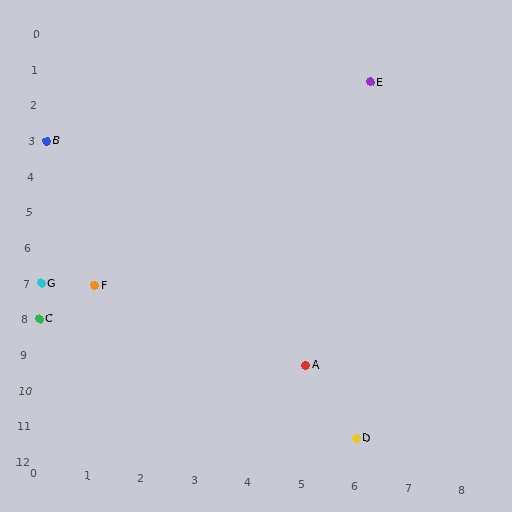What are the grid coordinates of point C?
Point C is at grid coordinates (0, 8).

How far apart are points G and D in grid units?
Points G and D are 6 columns and 4 rows apart (about 7.2 grid units diagonally).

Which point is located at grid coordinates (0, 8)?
Point C is at (0, 8).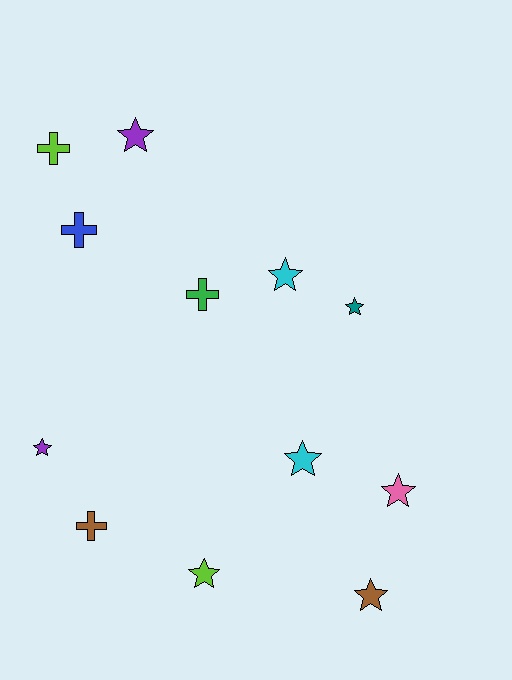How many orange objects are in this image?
There are no orange objects.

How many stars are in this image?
There are 8 stars.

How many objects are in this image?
There are 12 objects.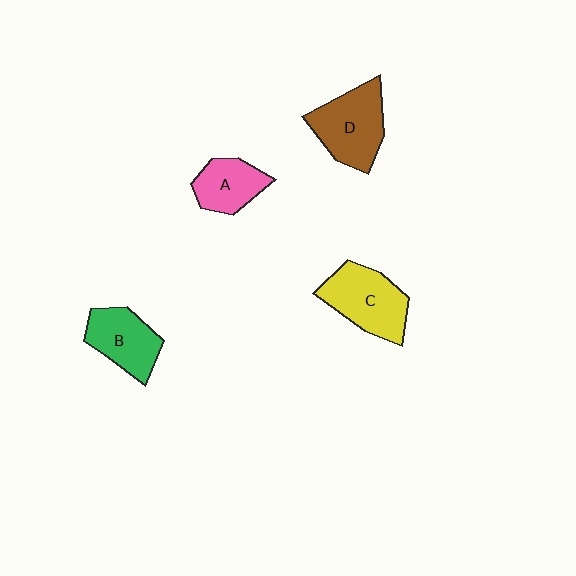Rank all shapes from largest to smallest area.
From largest to smallest: D (brown), C (yellow), B (green), A (pink).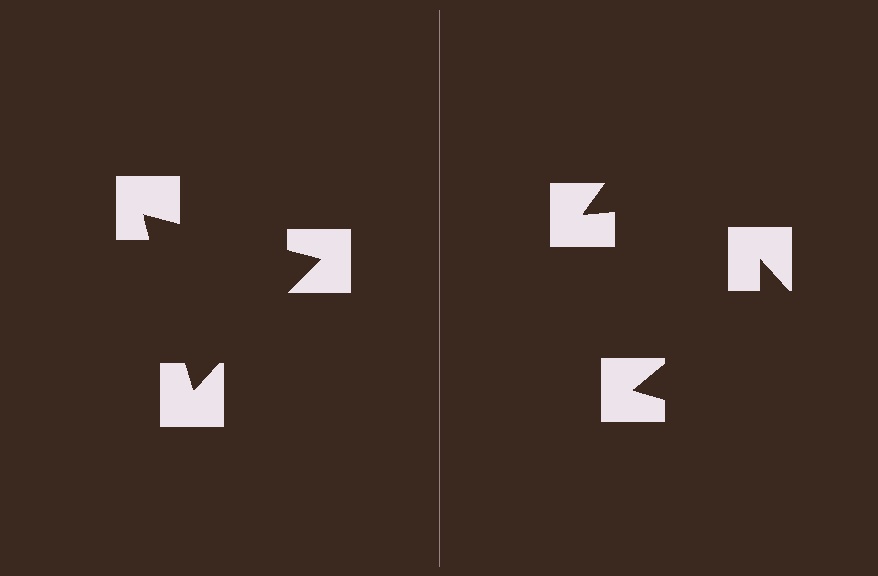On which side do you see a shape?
An illusory triangle appears on the left side. On the right side the wedge cuts are rotated, so no coherent shape forms.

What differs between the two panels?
The notched squares are positioned identically on both sides; only the wedge orientations differ. On the left they align to a triangle; on the right they are misaligned.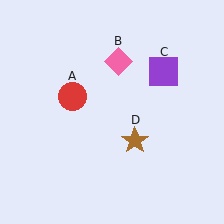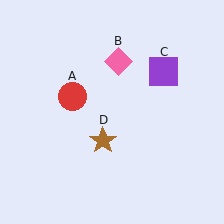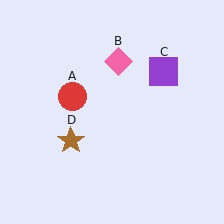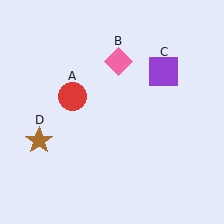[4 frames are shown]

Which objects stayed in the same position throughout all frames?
Red circle (object A) and pink diamond (object B) and purple square (object C) remained stationary.